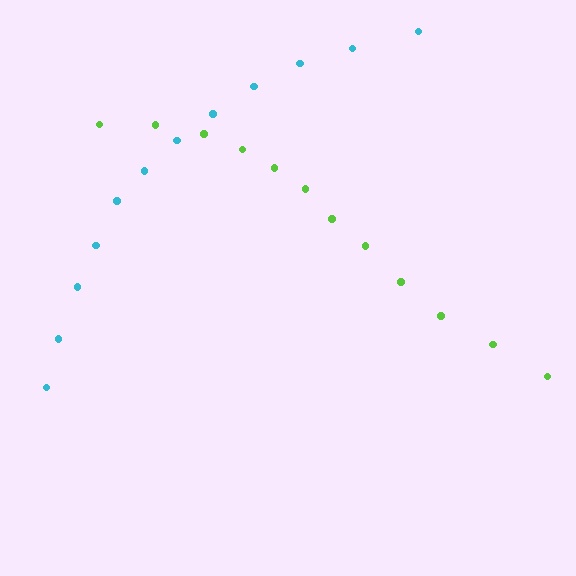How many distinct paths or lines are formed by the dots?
There are 2 distinct paths.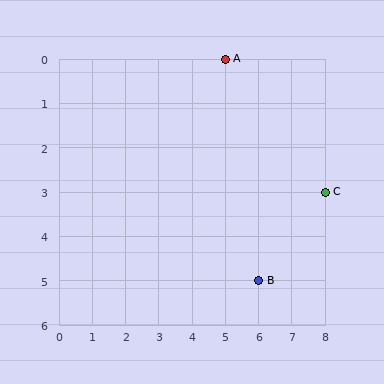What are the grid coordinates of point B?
Point B is at grid coordinates (6, 5).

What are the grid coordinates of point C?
Point C is at grid coordinates (8, 3).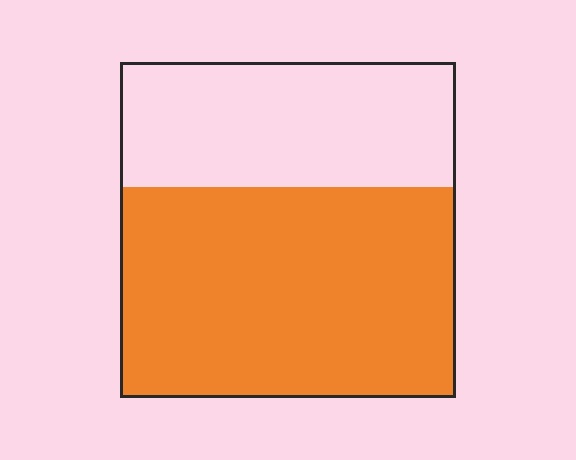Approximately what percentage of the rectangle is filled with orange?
Approximately 65%.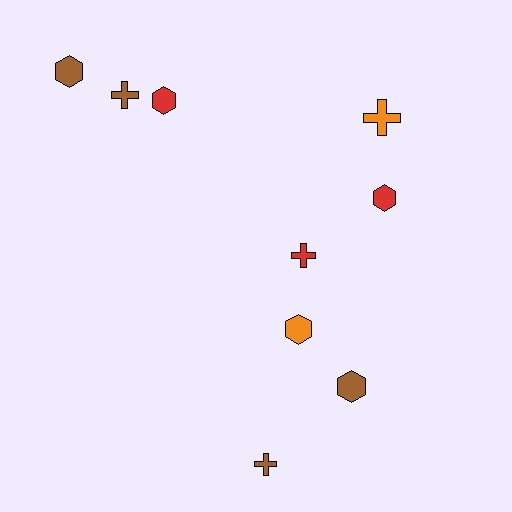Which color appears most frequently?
Brown, with 4 objects.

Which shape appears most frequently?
Hexagon, with 5 objects.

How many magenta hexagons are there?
There are no magenta hexagons.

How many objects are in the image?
There are 9 objects.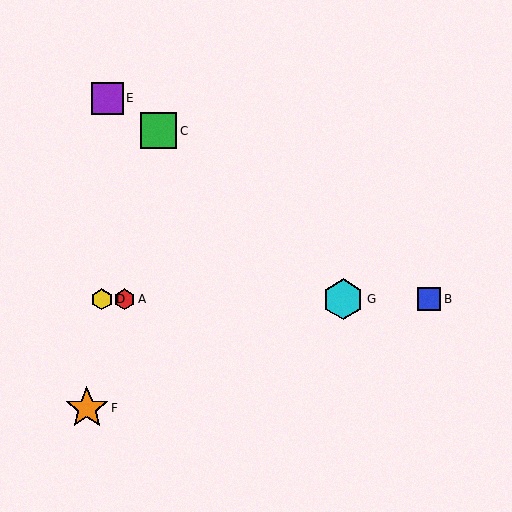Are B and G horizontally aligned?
Yes, both are at y≈299.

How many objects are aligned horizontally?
4 objects (A, B, D, G) are aligned horizontally.